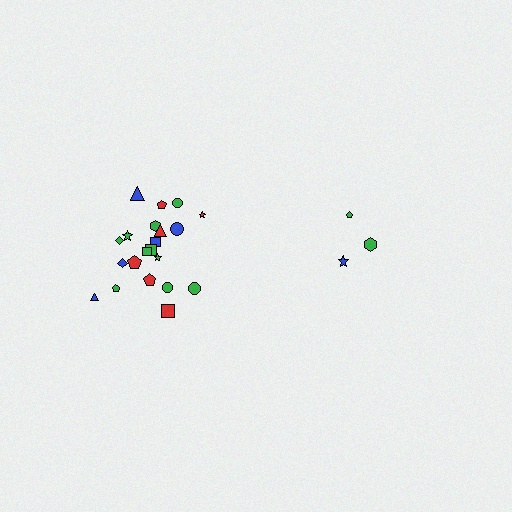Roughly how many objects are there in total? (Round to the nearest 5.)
Roughly 25 objects in total.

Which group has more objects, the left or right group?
The left group.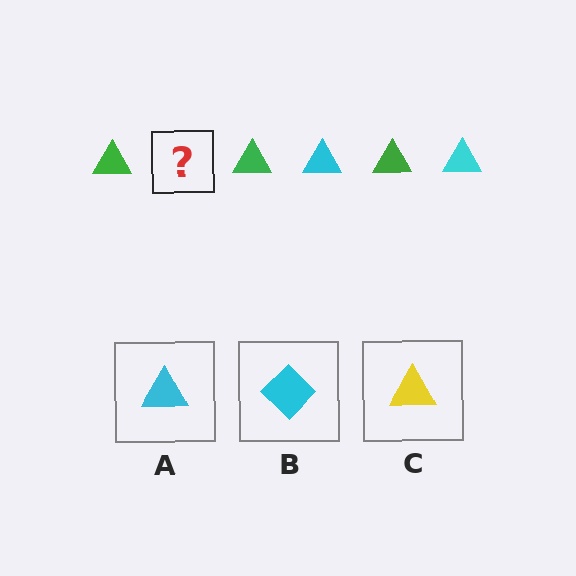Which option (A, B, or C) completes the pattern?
A.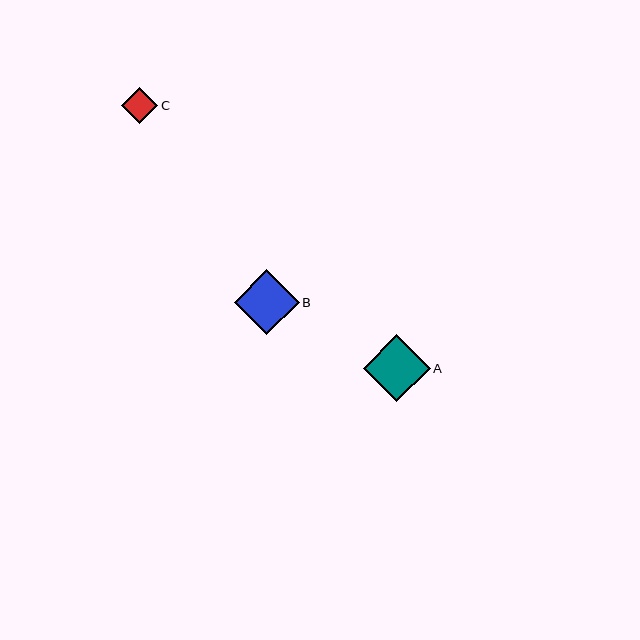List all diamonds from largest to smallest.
From largest to smallest: A, B, C.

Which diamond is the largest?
Diamond A is the largest with a size of approximately 67 pixels.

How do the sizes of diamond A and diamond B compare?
Diamond A and diamond B are approximately the same size.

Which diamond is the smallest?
Diamond C is the smallest with a size of approximately 36 pixels.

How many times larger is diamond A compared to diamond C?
Diamond A is approximately 1.9 times the size of diamond C.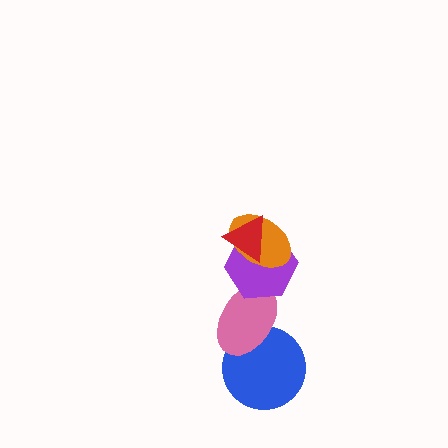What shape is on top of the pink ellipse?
The purple hexagon is on top of the pink ellipse.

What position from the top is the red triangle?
The red triangle is 1st from the top.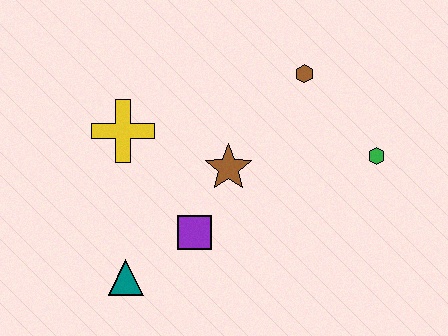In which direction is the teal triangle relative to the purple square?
The teal triangle is to the left of the purple square.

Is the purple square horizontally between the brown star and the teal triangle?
Yes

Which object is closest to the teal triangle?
The purple square is closest to the teal triangle.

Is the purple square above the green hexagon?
No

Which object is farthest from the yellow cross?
The green hexagon is farthest from the yellow cross.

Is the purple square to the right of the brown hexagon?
No